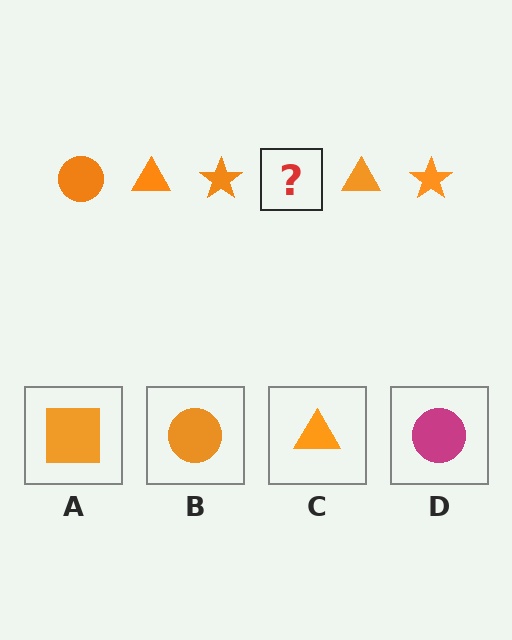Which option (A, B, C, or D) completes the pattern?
B.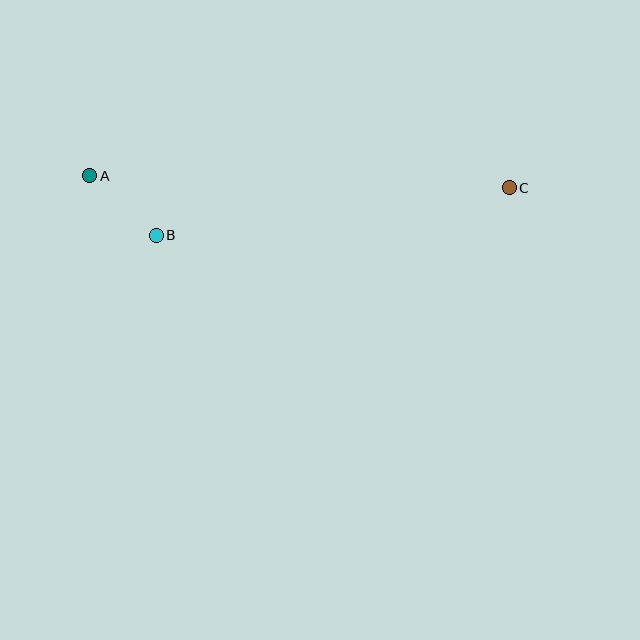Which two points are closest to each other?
Points A and B are closest to each other.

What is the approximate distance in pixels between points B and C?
The distance between B and C is approximately 357 pixels.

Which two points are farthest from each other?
Points A and C are farthest from each other.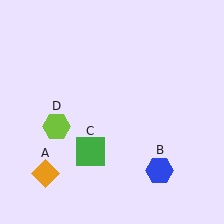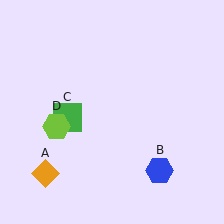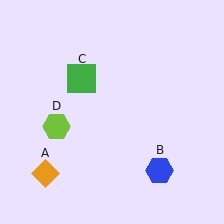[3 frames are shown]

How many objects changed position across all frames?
1 object changed position: green square (object C).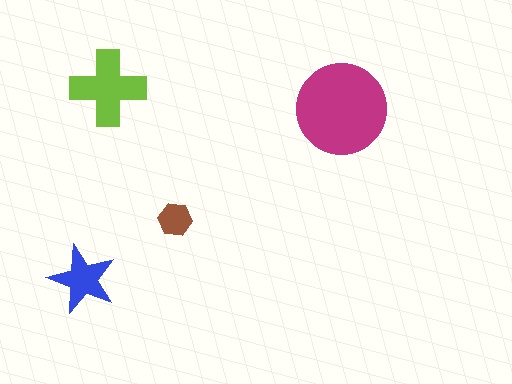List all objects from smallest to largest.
The brown hexagon, the blue star, the lime cross, the magenta circle.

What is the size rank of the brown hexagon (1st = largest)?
4th.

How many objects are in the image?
There are 4 objects in the image.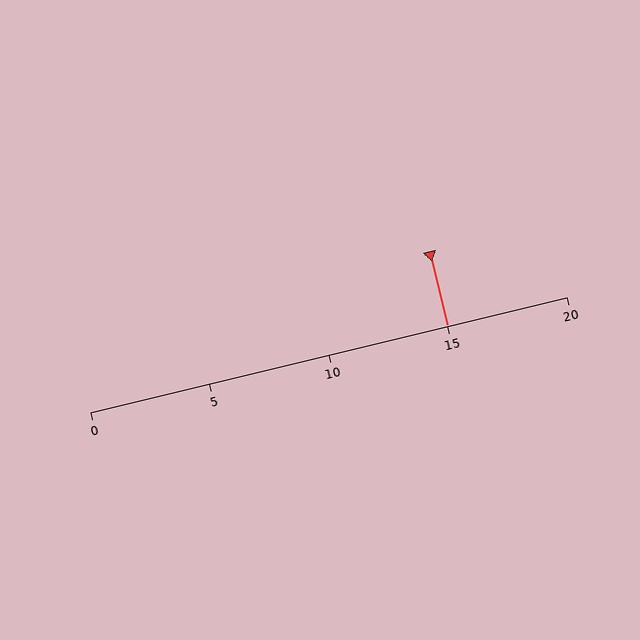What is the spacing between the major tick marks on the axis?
The major ticks are spaced 5 apart.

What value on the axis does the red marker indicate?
The marker indicates approximately 15.